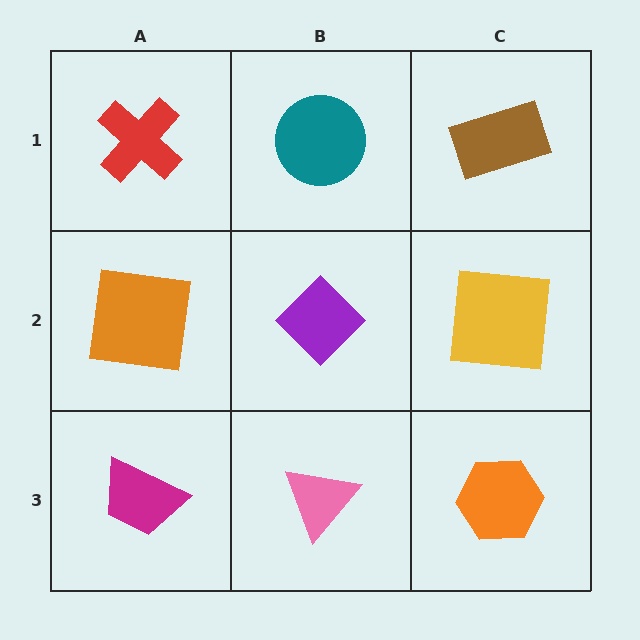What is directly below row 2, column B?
A pink triangle.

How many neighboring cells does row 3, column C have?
2.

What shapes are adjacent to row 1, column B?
A purple diamond (row 2, column B), a red cross (row 1, column A), a brown rectangle (row 1, column C).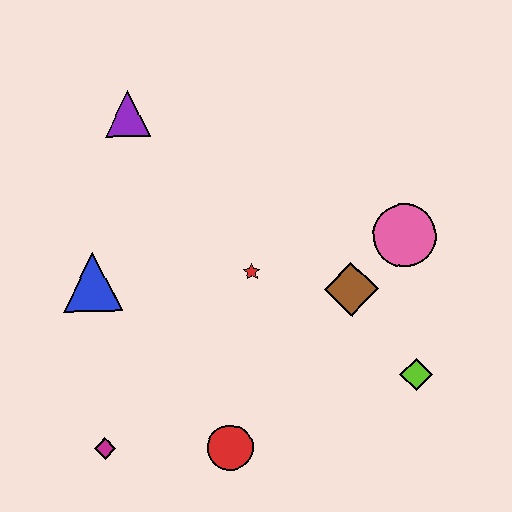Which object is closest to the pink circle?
The brown diamond is closest to the pink circle.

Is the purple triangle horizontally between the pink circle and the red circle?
No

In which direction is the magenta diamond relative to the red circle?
The magenta diamond is to the left of the red circle.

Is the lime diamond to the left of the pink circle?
No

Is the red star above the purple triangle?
No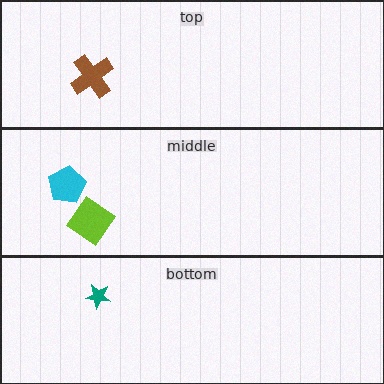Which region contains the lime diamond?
The middle region.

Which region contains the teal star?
The bottom region.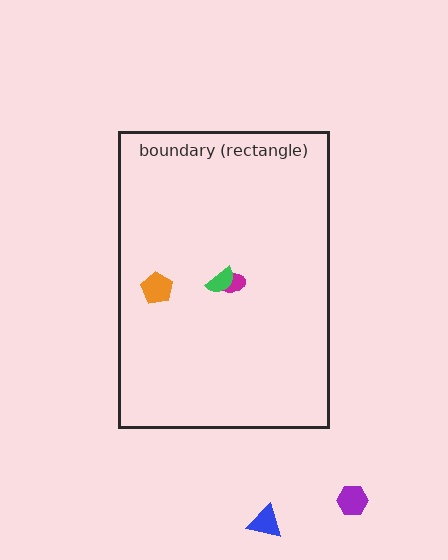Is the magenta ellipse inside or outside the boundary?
Inside.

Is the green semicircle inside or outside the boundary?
Inside.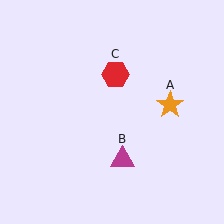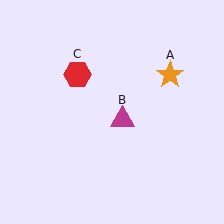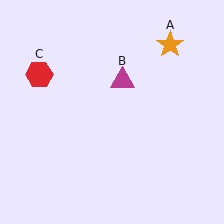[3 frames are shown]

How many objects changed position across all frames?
3 objects changed position: orange star (object A), magenta triangle (object B), red hexagon (object C).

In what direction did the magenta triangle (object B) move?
The magenta triangle (object B) moved up.